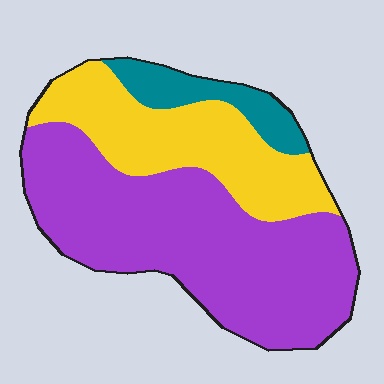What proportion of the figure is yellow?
Yellow takes up about one third (1/3) of the figure.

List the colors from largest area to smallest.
From largest to smallest: purple, yellow, teal.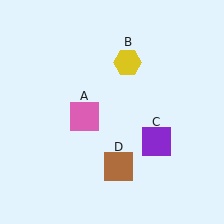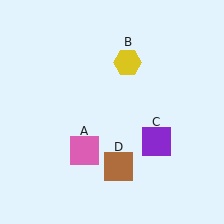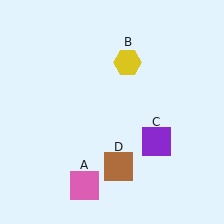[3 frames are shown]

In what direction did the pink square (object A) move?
The pink square (object A) moved down.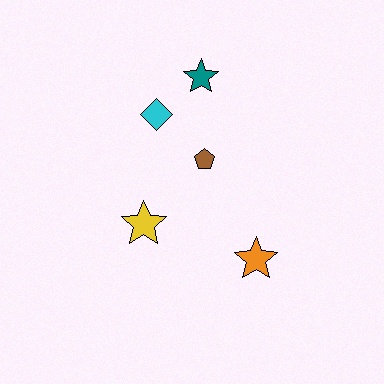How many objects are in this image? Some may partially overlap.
There are 5 objects.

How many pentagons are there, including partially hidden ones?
There is 1 pentagon.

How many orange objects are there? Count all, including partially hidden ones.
There is 1 orange object.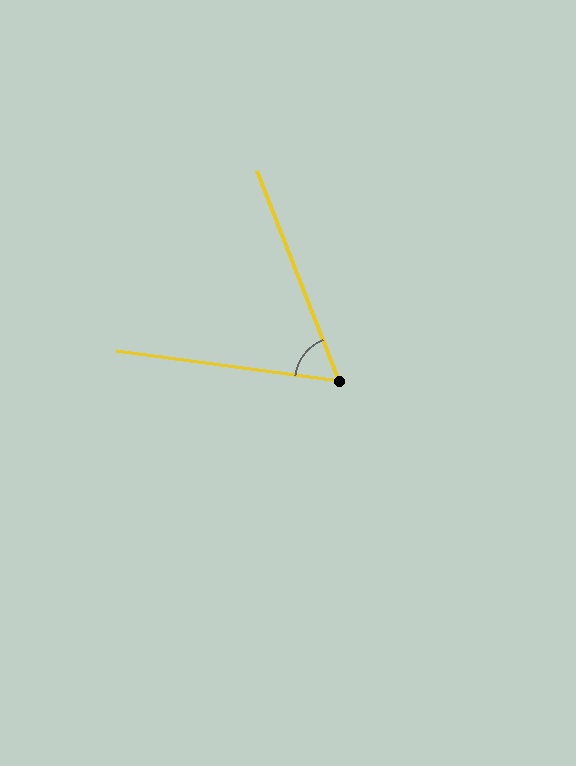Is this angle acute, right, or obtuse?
It is acute.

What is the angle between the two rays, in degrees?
Approximately 61 degrees.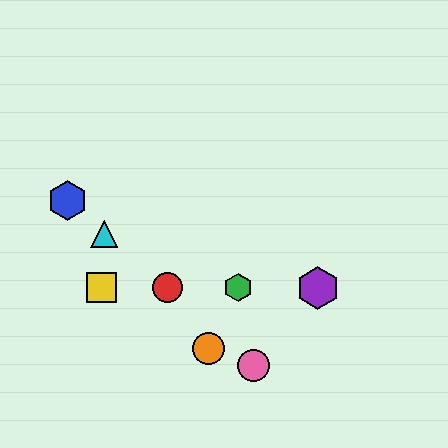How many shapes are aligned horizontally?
4 shapes (the red circle, the green hexagon, the yellow square, the purple hexagon) are aligned horizontally.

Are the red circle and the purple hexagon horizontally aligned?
Yes, both are at y≈288.